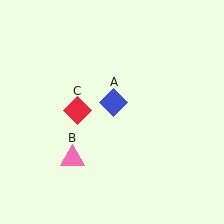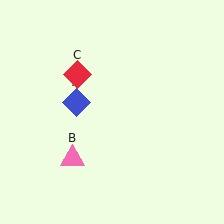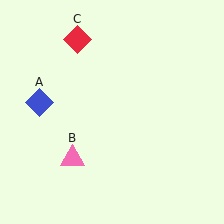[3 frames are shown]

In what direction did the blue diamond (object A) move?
The blue diamond (object A) moved left.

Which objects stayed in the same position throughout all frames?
Pink triangle (object B) remained stationary.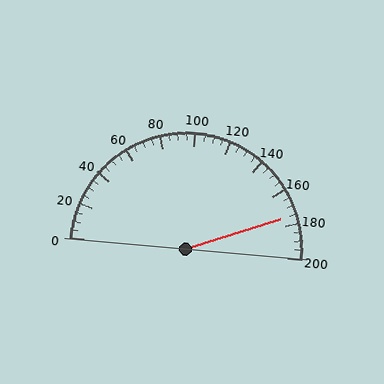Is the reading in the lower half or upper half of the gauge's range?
The reading is in the upper half of the range (0 to 200).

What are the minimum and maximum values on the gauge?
The gauge ranges from 0 to 200.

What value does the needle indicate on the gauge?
The needle indicates approximately 175.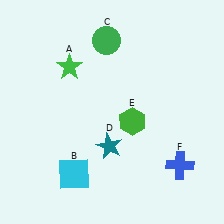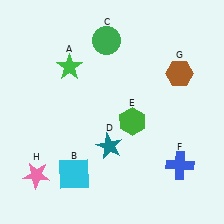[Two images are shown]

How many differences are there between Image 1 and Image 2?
There are 2 differences between the two images.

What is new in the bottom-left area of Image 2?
A pink star (H) was added in the bottom-left area of Image 2.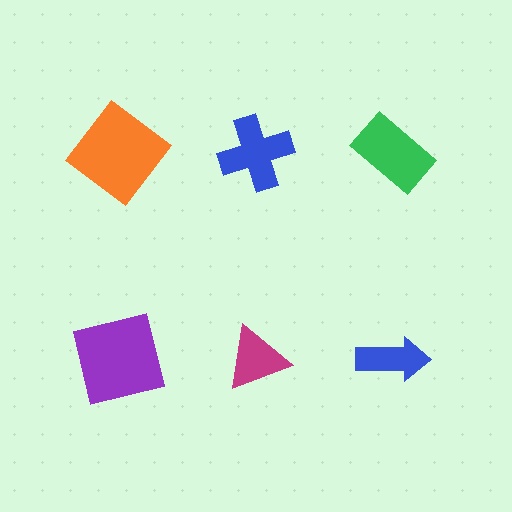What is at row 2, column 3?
A blue arrow.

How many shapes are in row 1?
3 shapes.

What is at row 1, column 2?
A blue cross.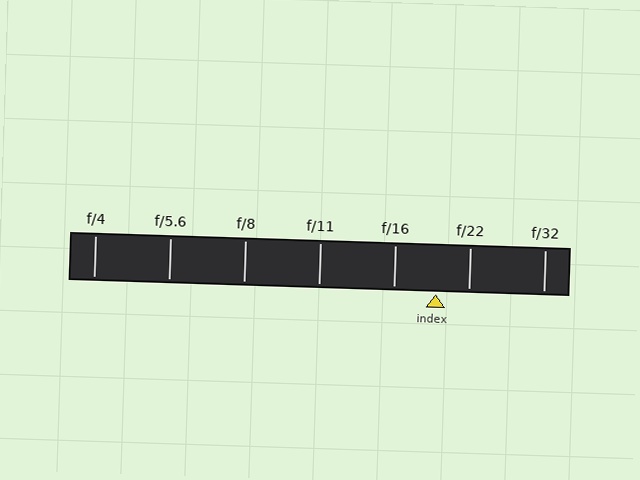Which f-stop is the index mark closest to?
The index mark is closest to f/22.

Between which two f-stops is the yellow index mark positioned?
The index mark is between f/16 and f/22.